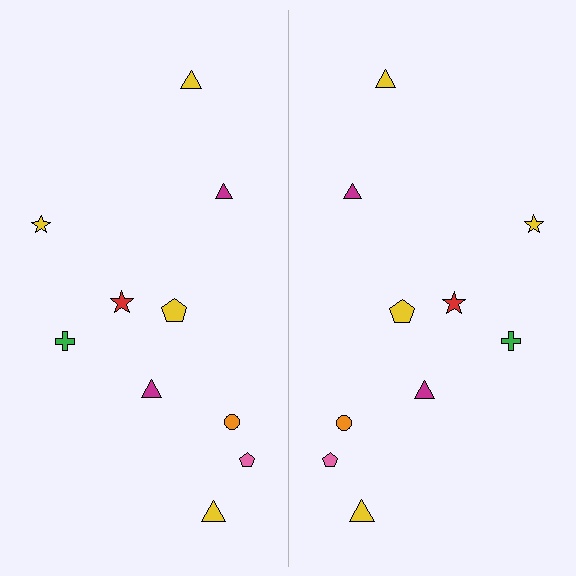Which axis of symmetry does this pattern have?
The pattern has a vertical axis of symmetry running through the center of the image.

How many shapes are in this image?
There are 20 shapes in this image.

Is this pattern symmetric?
Yes, this pattern has bilateral (reflection) symmetry.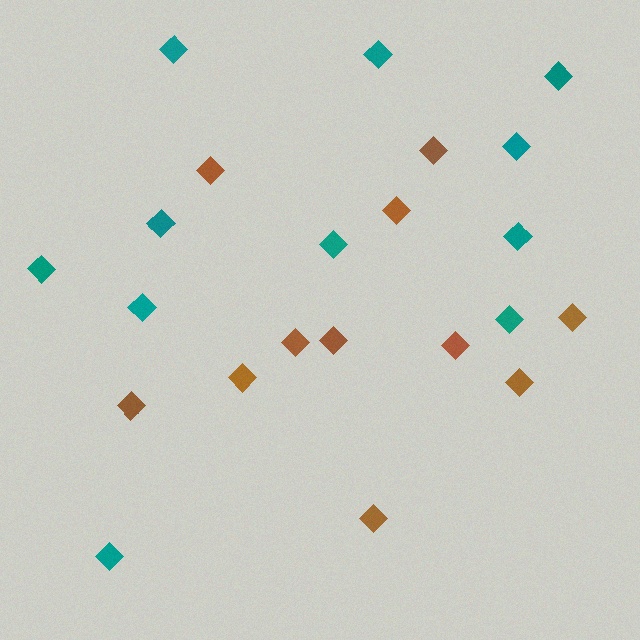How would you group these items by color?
There are 2 groups: one group of brown diamonds (11) and one group of teal diamonds (11).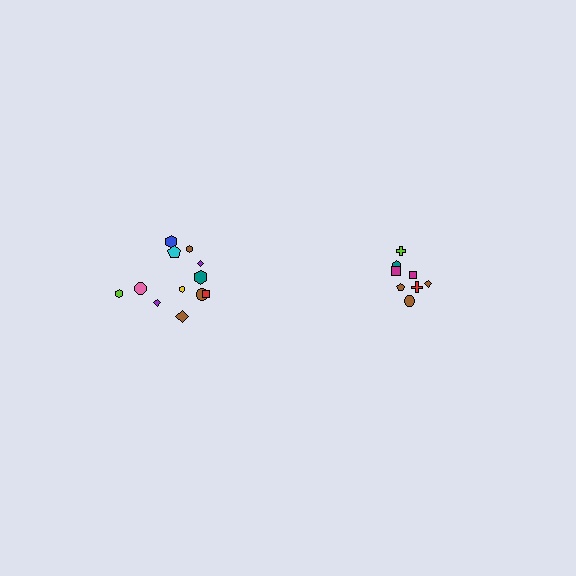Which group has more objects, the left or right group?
The left group.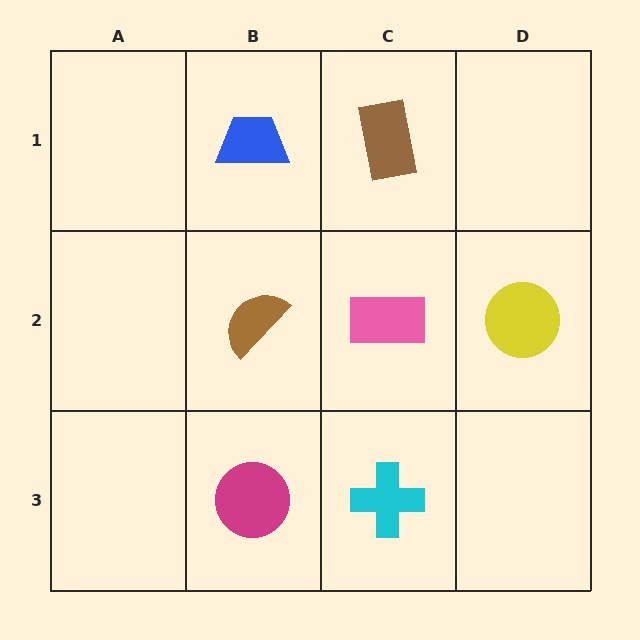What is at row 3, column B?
A magenta circle.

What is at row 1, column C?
A brown rectangle.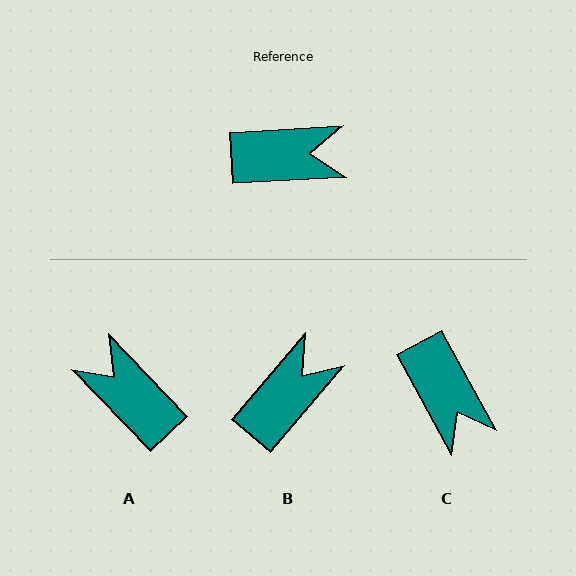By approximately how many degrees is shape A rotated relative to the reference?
Approximately 130 degrees counter-clockwise.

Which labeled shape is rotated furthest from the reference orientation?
A, about 130 degrees away.